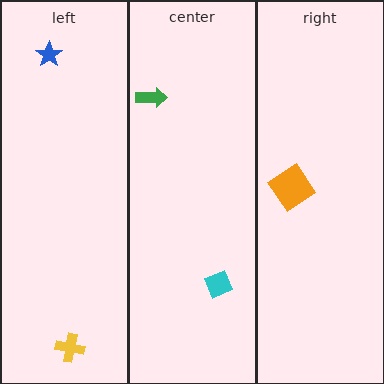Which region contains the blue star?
The left region.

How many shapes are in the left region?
2.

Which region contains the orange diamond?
The right region.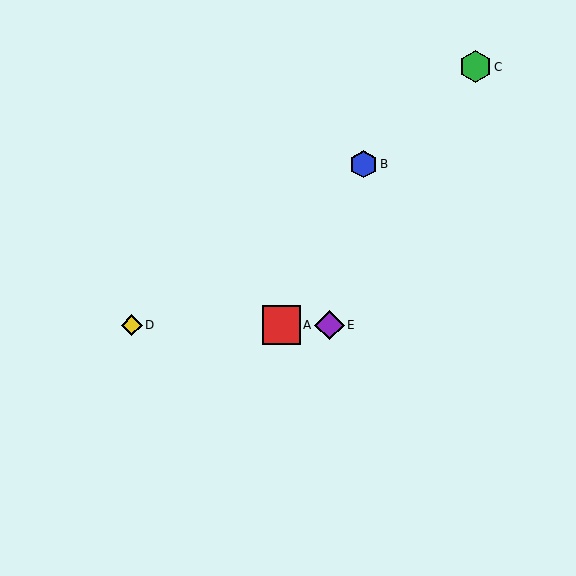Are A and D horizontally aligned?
Yes, both are at y≈325.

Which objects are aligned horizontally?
Objects A, D, E are aligned horizontally.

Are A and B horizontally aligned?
No, A is at y≈325 and B is at y≈164.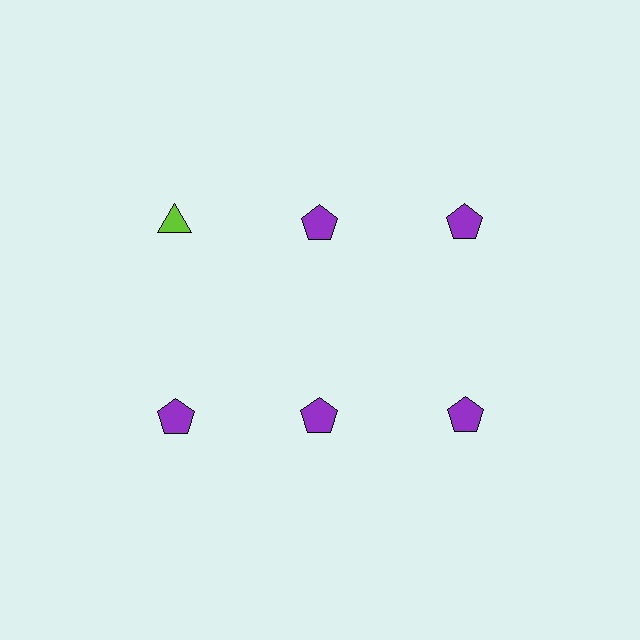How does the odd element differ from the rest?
It differs in both color (lime instead of purple) and shape (triangle instead of pentagon).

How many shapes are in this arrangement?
There are 6 shapes arranged in a grid pattern.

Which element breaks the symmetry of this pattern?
The lime triangle in the top row, leftmost column breaks the symmetry. All other shapes are purple pentagons.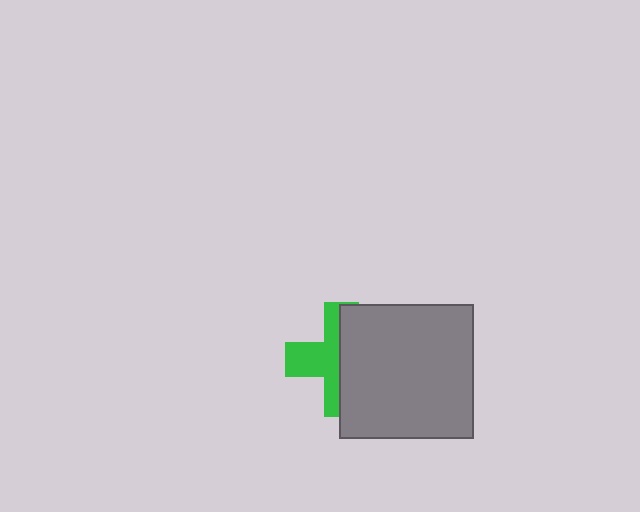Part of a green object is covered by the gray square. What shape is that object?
It is a cross.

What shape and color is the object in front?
The object in front is a gray square.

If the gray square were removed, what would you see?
You would see the complete green cross.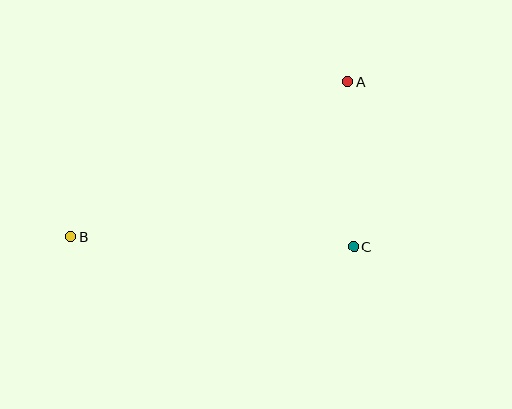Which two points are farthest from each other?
Points A and B are farthest from each other.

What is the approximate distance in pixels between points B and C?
The distance between B and C is approximately 283 pixels.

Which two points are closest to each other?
Points A and C are closest to each other.